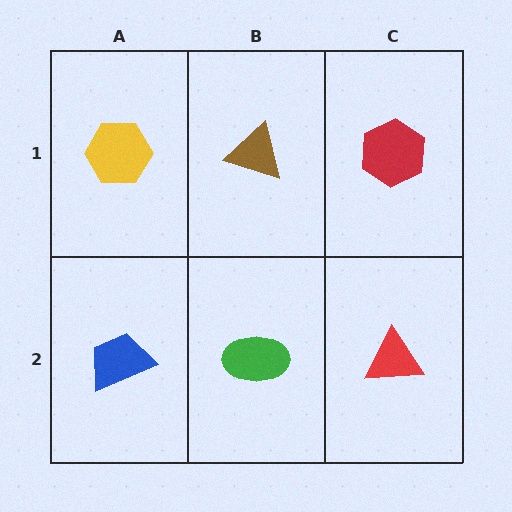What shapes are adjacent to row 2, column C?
A red hexagon (row 1, column C), a green ellipse (row 2, column B).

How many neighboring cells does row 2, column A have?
2.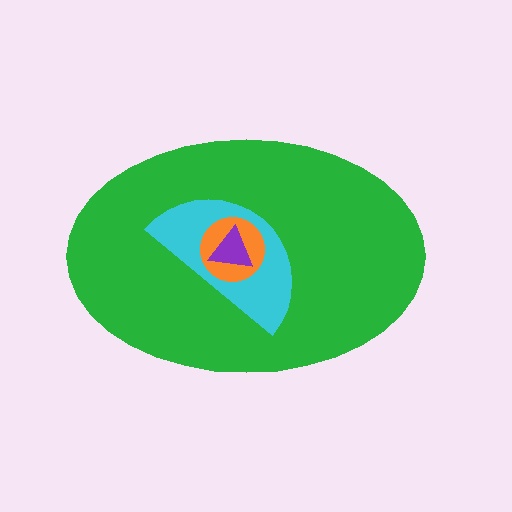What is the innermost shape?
The purple triangle.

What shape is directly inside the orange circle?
The purple triangle.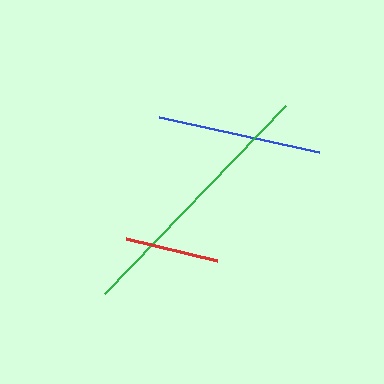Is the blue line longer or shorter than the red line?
The blue line is longer than the red line.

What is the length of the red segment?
The red segment is approximately 93 pixels long.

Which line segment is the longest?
The green line is the longest at approximately 262 pixels.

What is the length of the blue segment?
The blue segment is approximately 164 pixels long.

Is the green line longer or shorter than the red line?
The green line is longer than the red line.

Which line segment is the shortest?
The red line is the shortest at approximately 93 pixels.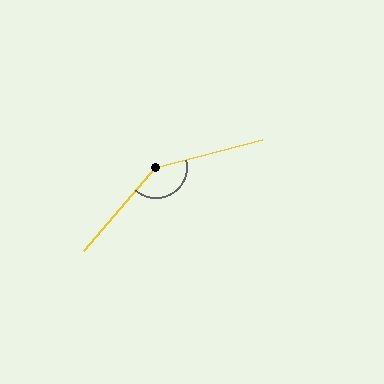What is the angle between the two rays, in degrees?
Approximately 146 degrees.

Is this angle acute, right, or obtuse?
It is obtuse.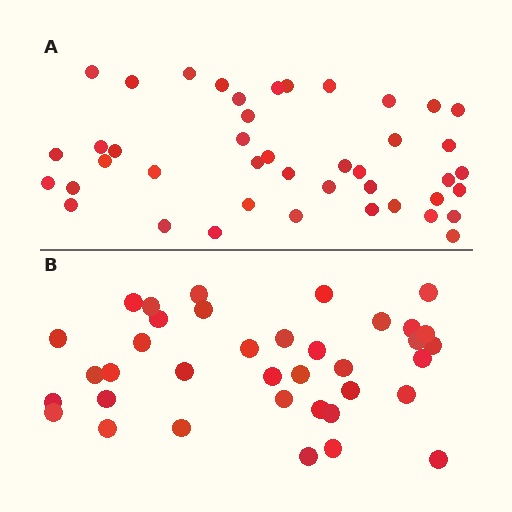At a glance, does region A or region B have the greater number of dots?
Region A (the top region) has more dots.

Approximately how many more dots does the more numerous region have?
Region A has about 6 more dots than region B.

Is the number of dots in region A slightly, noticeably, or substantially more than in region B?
Region A has only slightly more — the two regions are fairly close. The ratio is roughly 1.2 to 1.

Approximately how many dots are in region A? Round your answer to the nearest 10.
About 40 dots. (The exact count is 43, which rounds to 40.)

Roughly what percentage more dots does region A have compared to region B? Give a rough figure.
About 15% more.